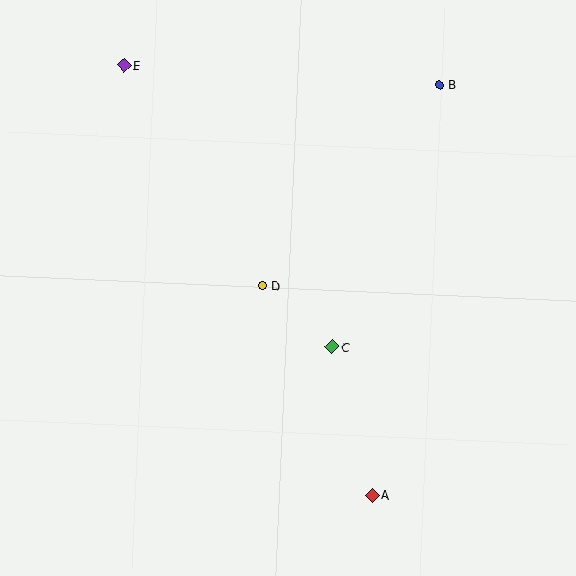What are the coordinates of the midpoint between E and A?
The midpoint between E and A is at (248, 280).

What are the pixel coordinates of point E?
Point E is at (124, 65).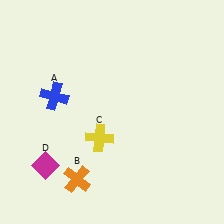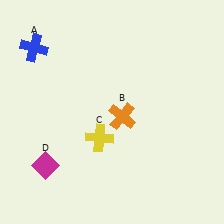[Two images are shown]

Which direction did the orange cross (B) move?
The orange cross (B) moved up.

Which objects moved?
The objects that moved are: the blue cross (A), the orange cross (B).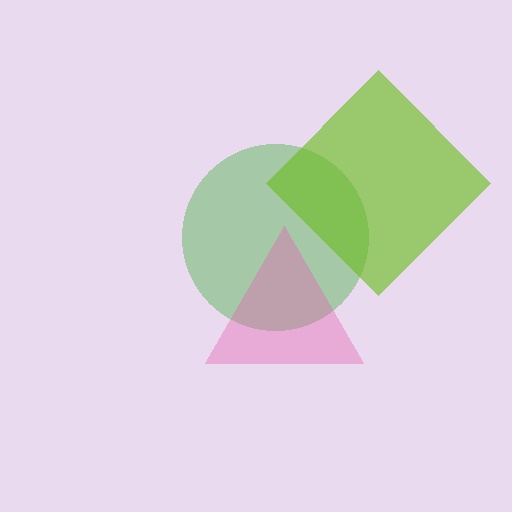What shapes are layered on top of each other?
The layered shapes are: a green circle, a pink triangle, a lime diamond.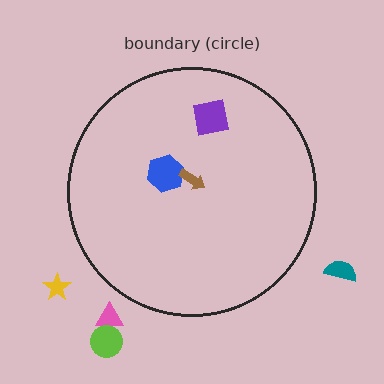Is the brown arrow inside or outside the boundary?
Inside.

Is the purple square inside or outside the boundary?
Inside.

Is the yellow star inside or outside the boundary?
Outside.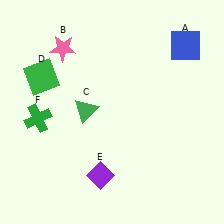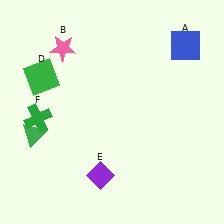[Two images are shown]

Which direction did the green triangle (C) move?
The green triangle (C) moved left.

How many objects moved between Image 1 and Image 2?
1 object moved between the two images.